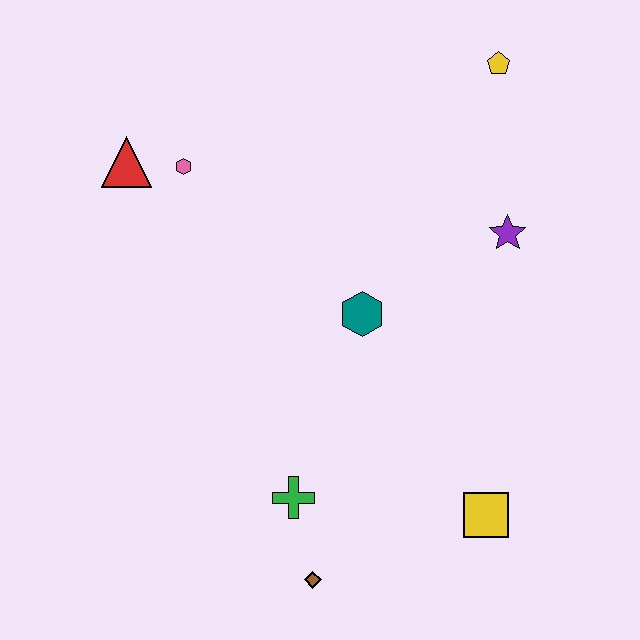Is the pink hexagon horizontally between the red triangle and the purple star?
Yes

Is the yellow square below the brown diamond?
No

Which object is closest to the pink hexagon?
The red triangle is closest to the pink hexagon.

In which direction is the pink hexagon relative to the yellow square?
The pink hexagon is above the yellow square.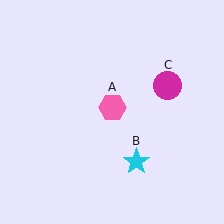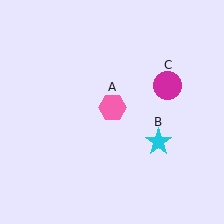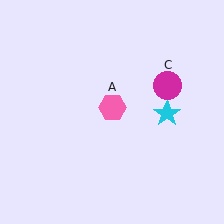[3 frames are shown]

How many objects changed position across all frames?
1 object changed position: cyan star (object B).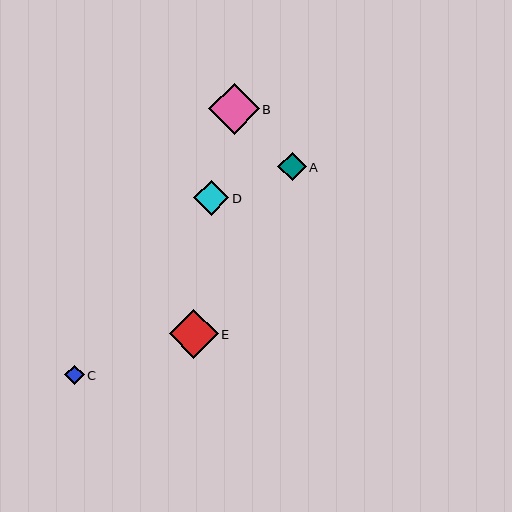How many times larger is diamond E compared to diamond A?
Diamond E is approximately 1.7 times the size of diamond A.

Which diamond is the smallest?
Diamond C is the smallest with a size of approximately 19 pixels.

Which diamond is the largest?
Diamond B is the largest with a size of approximately 51 pixels.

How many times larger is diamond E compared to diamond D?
Diamond E is approximately 1.4 times the size of diamond D.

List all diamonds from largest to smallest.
From largest to smallest: B, E, D, A, C.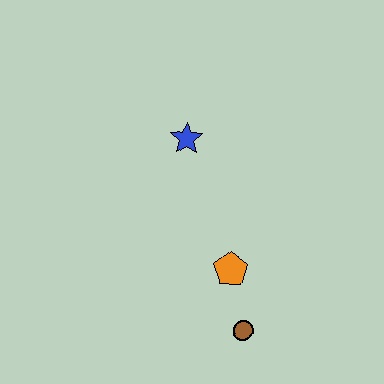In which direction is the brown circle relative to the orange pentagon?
The brown circle is below the orange pentagon.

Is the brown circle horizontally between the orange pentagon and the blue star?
No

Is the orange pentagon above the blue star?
No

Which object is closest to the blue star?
The orange pentagon is closest to the blue star.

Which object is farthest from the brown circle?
The blue star is farthest from the brown circle.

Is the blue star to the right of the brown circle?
No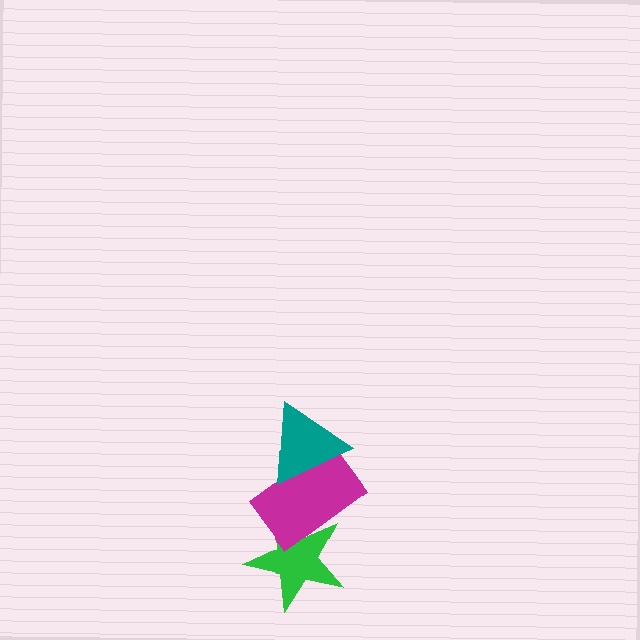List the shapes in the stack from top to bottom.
From top to bottom: the teal triangle, the magenta rectangle, the green star.